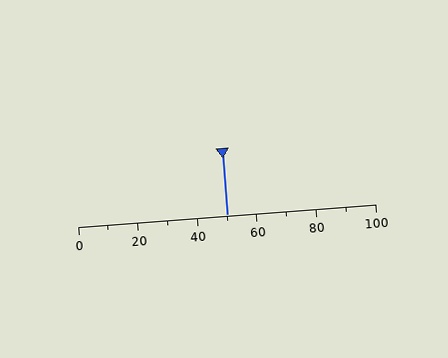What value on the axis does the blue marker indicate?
The marker indicates approximately 50.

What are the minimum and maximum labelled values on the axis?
The axis runs from 0 to 100.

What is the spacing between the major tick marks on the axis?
The major ticks are spaced 20 apart.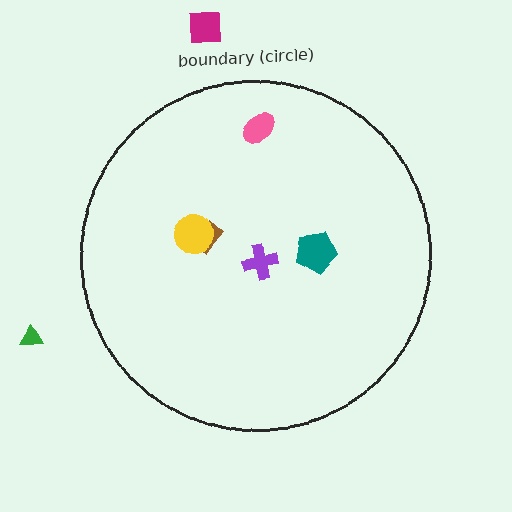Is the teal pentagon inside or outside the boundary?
Inside.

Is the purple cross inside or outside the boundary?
Inside.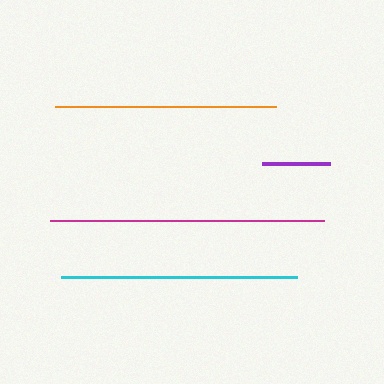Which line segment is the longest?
The magenta line is the longest at approximately 273 pixels.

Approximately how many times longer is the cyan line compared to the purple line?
The cyan line is approximately 3.5 times the length of the purple line.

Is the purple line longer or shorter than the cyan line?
The cyan line is longer than the purple line.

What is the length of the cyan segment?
The cyan segment is approximately 236 pixels long.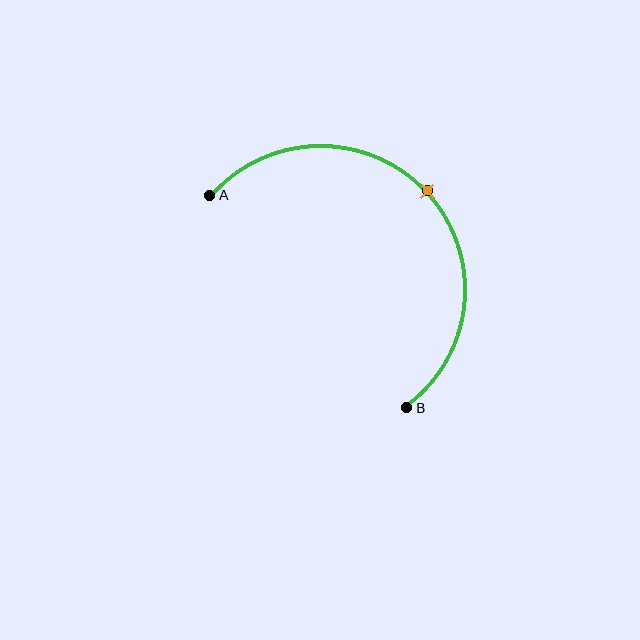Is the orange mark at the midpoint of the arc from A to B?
Yes. The orange mark lies on the arc at equal arc-length from both A and B — it is the arc midpoint.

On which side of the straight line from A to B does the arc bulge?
The arc bulges above and to the right of the straight line connecting A and B.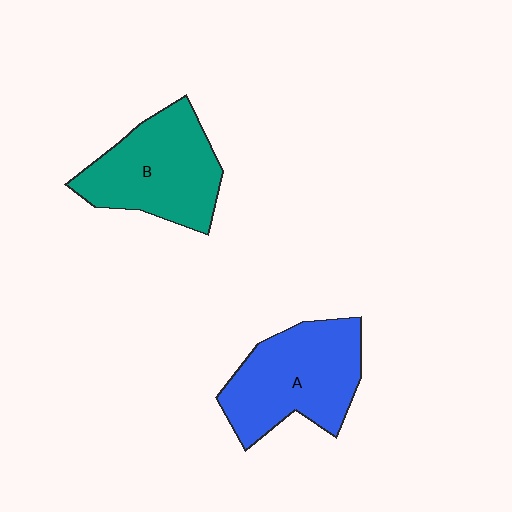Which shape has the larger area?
Shape A (blue).